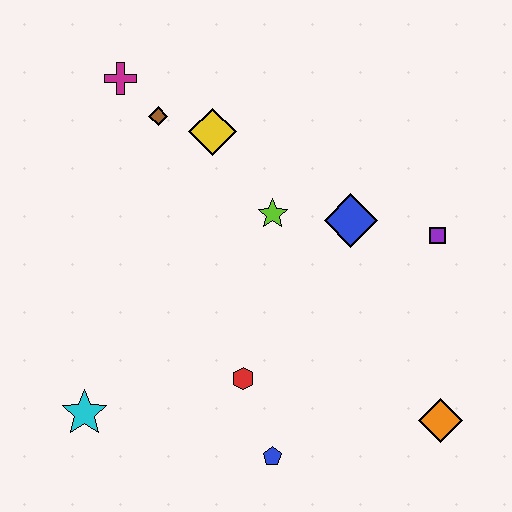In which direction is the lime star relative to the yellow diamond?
The lime star is below the yellow diamond.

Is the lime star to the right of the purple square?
No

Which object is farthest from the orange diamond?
The magenta cross is farthest from the orange diamond.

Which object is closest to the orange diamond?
The blue pentagon is closest to the orange diamond.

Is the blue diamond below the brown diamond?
Yes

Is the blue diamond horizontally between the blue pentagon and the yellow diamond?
No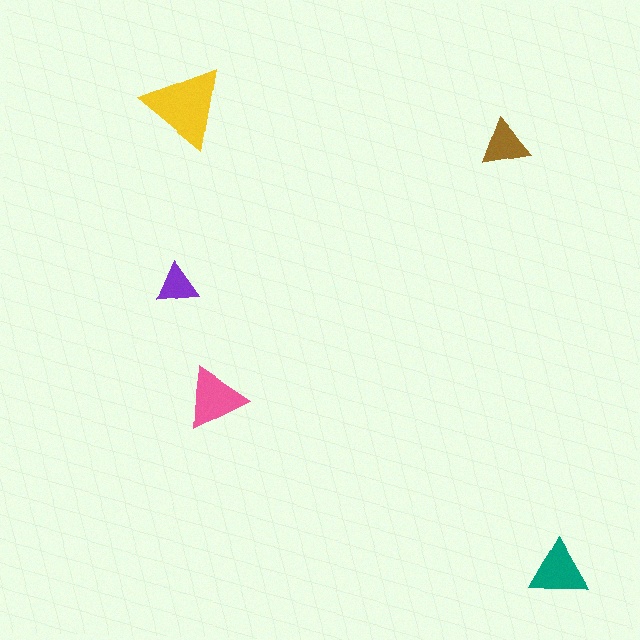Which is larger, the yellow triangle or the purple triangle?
The yellow one.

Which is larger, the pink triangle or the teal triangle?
The pink one.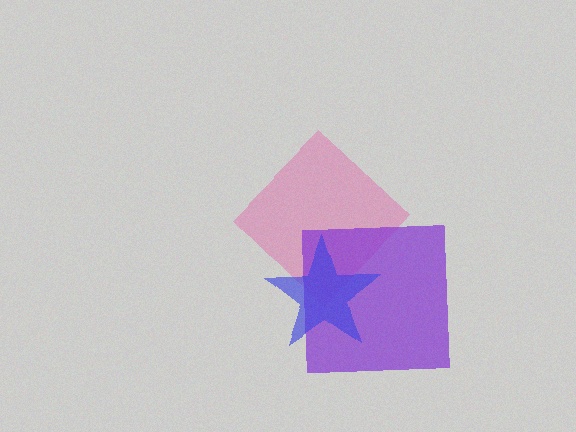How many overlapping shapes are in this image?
There are 3 overlapping shapes in the image.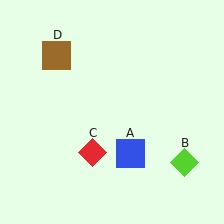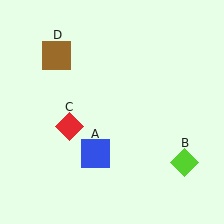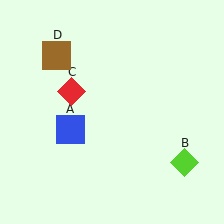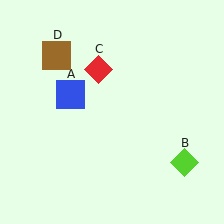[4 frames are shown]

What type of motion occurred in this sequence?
The blue square (object A), red diamond (object C) rotated clockwise around the center of the scene.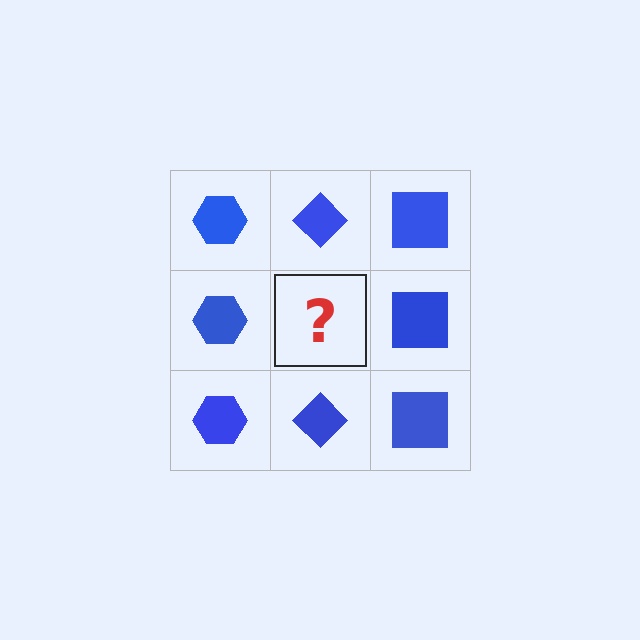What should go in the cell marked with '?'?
The missing cell should contain a blue diamond.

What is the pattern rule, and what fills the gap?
The rule is that each column has a consistent shape. The gap should be filled with a blue diamond.